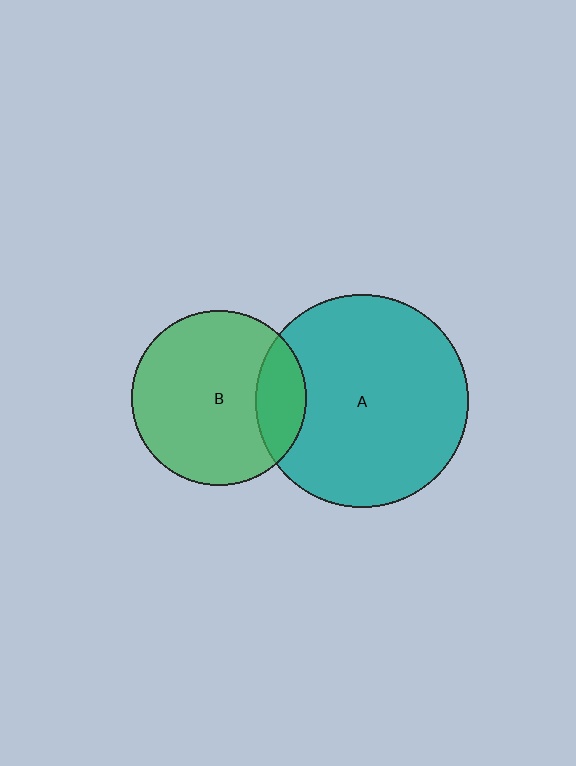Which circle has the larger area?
Circle A (teal).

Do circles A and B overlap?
Yes.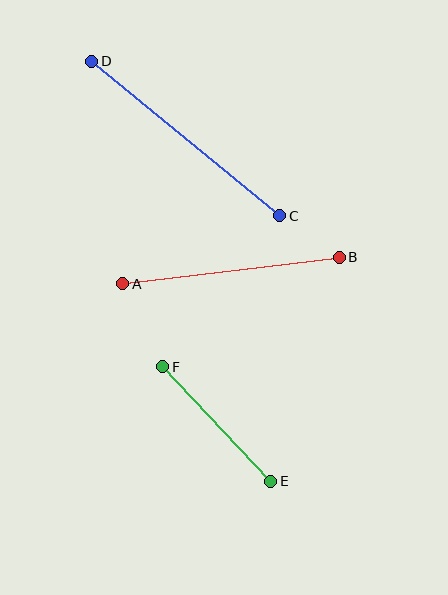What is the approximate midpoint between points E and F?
The midpoint is at approximately (217, 424) pixels.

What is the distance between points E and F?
The distance is approximately 157 pixels.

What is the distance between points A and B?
The distance is approximately 218 pixels.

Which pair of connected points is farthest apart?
Points C and D are farthest apart.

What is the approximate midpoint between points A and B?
The midpoint is at approximately (231, 271) pixels.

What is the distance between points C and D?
The distance is approximately 243 pixels.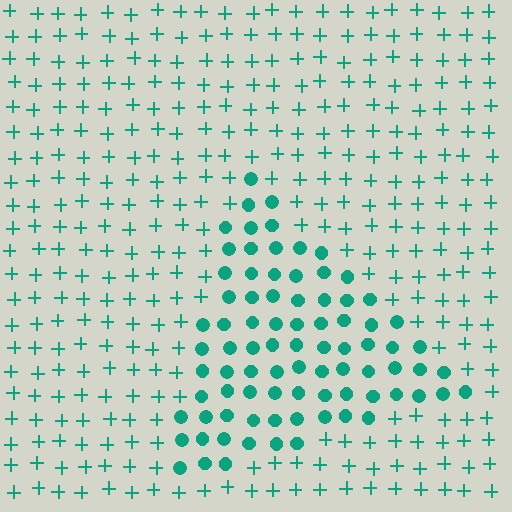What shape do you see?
I see a triangle.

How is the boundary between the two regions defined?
The boundary is defined by a change in element shape: circles inside vs. plus signs outside. All elements share the same color and spacing.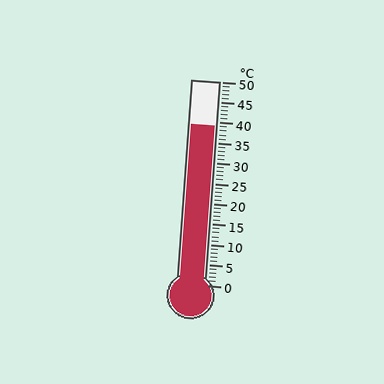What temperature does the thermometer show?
The thermometer shows approximately 39°C.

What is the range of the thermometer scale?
The thermometer scale ranges from 0°C to 50°C.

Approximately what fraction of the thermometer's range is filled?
The thermometer is filled to approximately 80% of its range.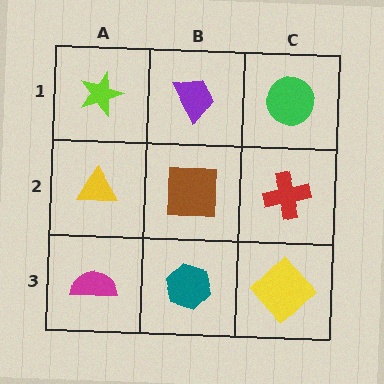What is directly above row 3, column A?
A yellow triangle.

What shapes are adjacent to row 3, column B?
A brown square (row 2, column B), a magenta semicircle (row 3, column A), a yellow diamond (row 3, column C).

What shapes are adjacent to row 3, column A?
A yellow triangle (row 2, column A), a teal hexagon (row 3, column B).